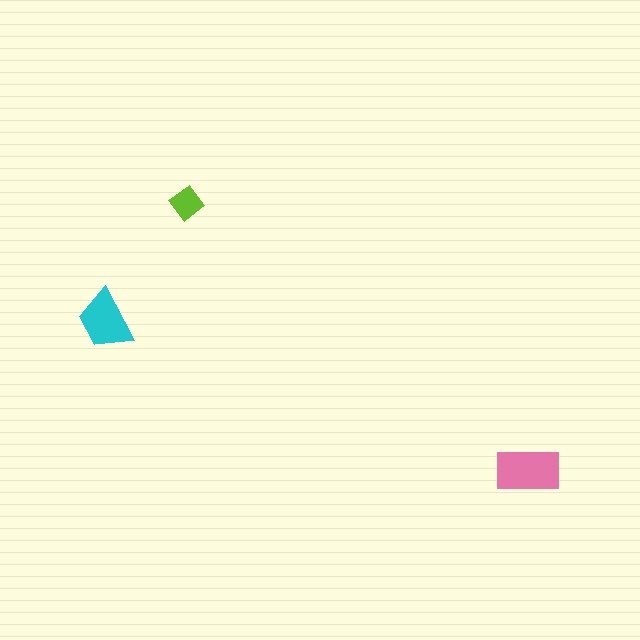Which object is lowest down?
The pink rectangle is bottommost.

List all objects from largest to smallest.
The pink rectangle, the cyan trapezoid, the lime diamond.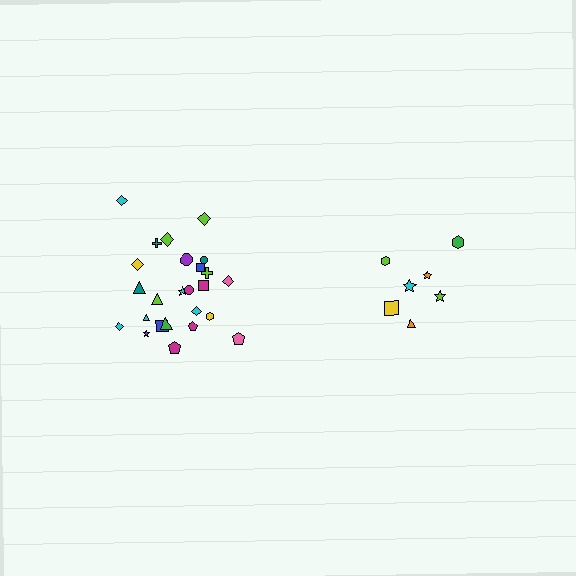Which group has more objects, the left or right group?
The left group.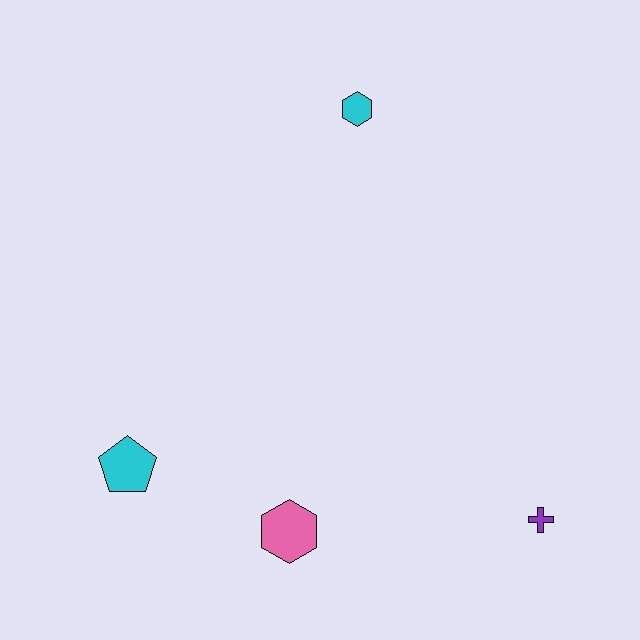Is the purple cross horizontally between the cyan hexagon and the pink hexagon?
No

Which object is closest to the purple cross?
The pink hexagon is closest to the purple cross.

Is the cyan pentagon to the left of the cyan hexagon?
Yes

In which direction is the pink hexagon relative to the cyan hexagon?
The pink hexagon is below the cyan hexagon.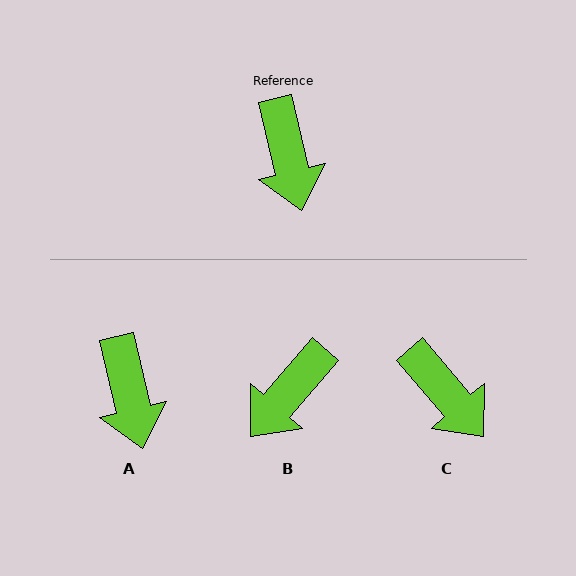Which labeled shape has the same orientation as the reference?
A.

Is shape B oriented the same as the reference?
No, it is off by about 54 degrees.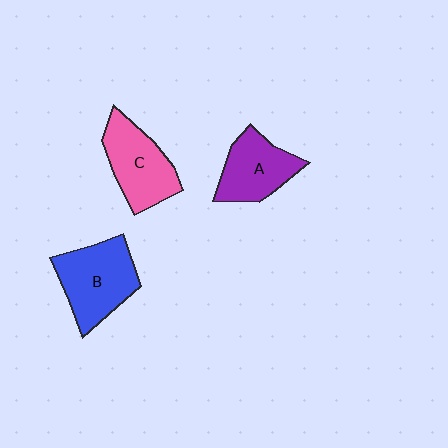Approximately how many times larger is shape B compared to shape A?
Approximately 1.2 times.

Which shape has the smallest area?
Shape A (purple).